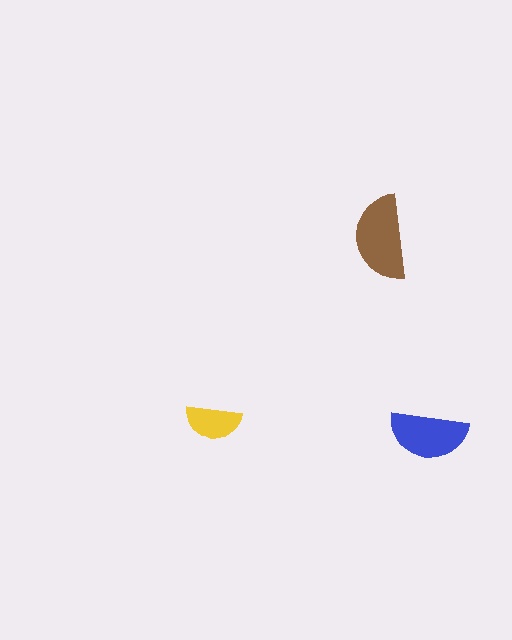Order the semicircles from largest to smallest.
the brown one, the blue one, the yellow one.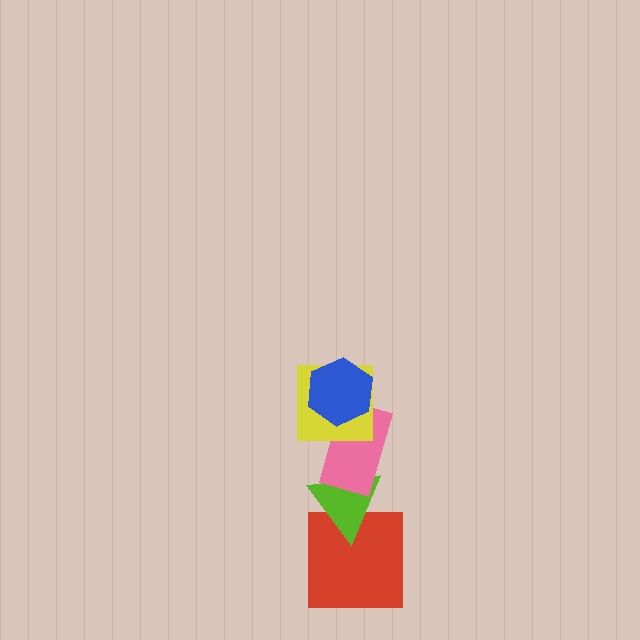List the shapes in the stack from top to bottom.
From top to bottom: the blue hexagon, the yellow square, the pink rectangle, the lime triangle, the red square.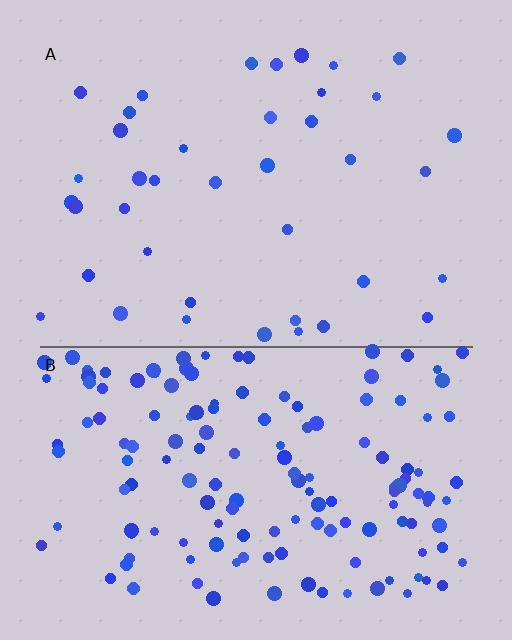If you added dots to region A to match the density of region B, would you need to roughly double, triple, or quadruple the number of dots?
Approximately quadruple.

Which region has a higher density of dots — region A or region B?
B (the bottom).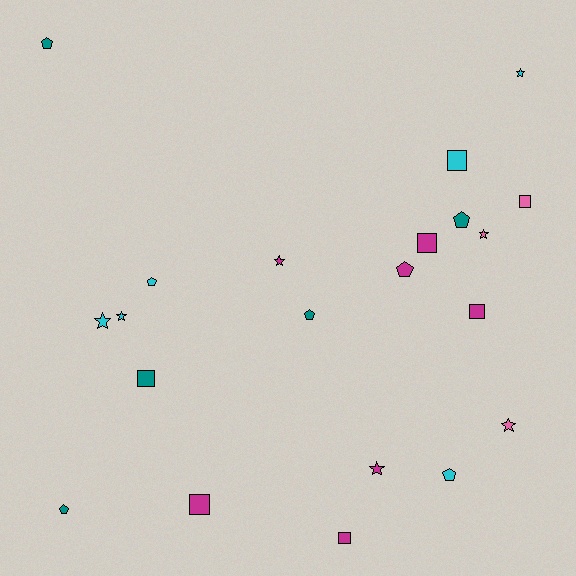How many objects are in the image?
There are 21 objects.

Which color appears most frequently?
Magenta, with 7 objects.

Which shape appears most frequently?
Pentagon, with 7 objects.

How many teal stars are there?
There are no teal stars.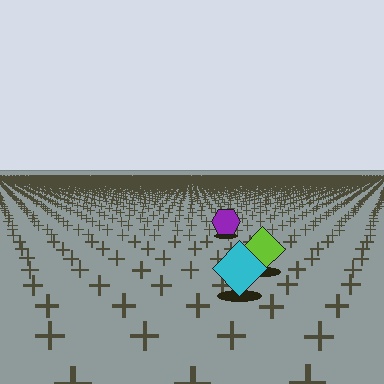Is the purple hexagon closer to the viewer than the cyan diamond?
No. The cyan diamond is closer — you can tell from the texture gradient: the ground texture is coarser near it.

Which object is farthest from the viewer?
The purple hexagon is farthest from the viewer. It appears smaller and the ground texture around it is denser.